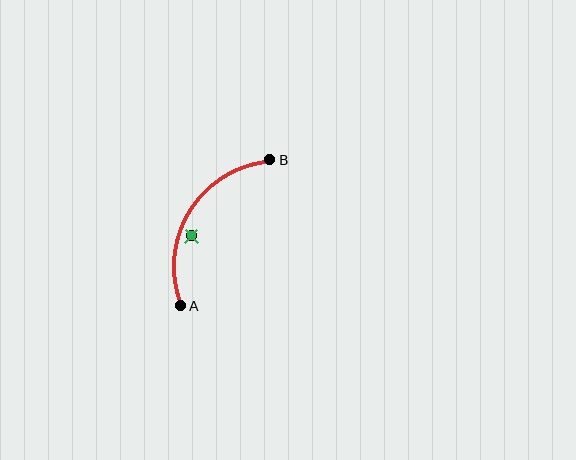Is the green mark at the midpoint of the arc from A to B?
No — the green mark does not lie on the arc at all. It sits slightly inside the curve.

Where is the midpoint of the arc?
The arc midpoint is the point on the curve farthest from the straight line joining A and B. It sits to the left of that line.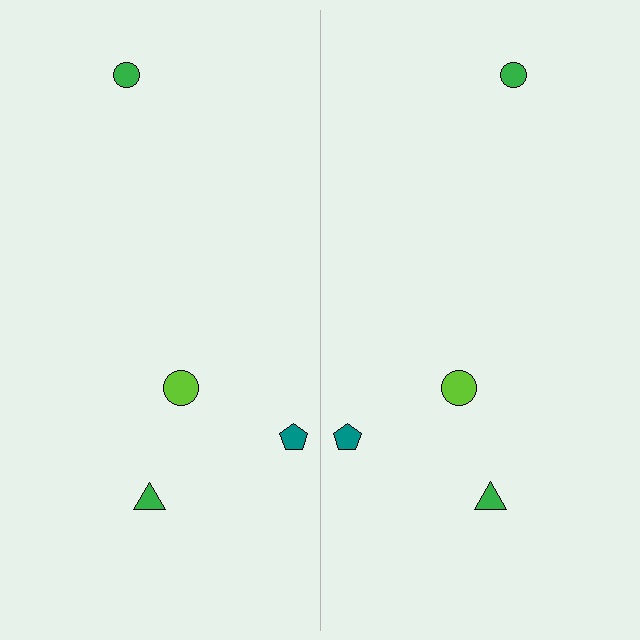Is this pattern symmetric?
Yes, this pattern has bilateral (reflection) symmetry.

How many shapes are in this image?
There are 8 shapes in this image.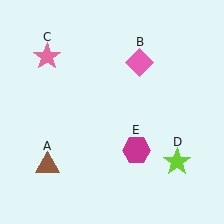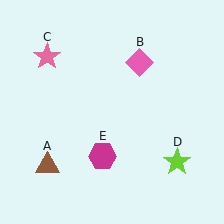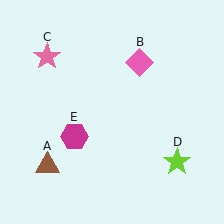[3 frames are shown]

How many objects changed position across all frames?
1 object changed position: magenta hexagon (object E).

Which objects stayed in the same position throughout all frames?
Brown triangle (object A) and pink diamond (object B) and pink star (object C) and lime star (object D) remained stationary.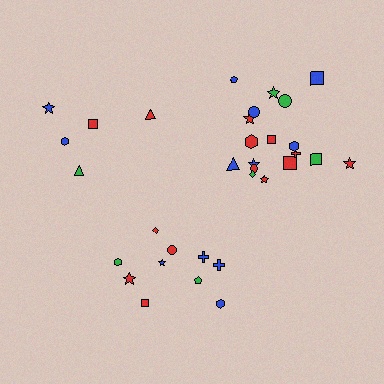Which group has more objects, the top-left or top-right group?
The top-right group.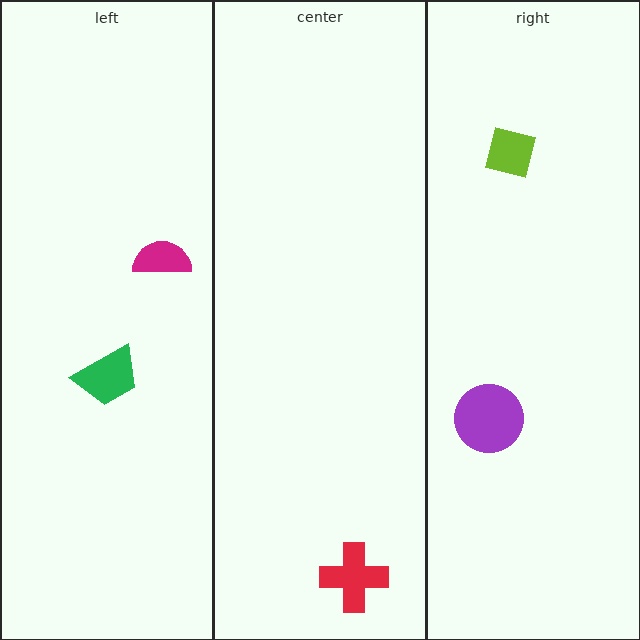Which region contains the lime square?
The right region.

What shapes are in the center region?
The red cross.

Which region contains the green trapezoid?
The left region.